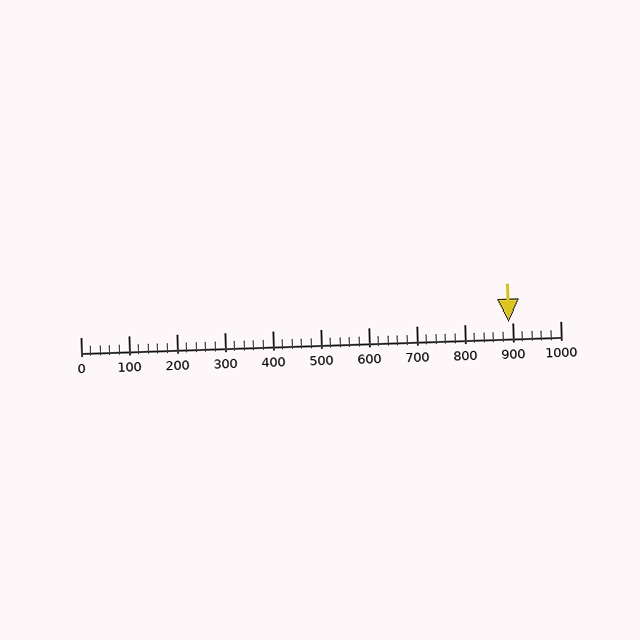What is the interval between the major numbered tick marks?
The major tick marks are spaced 100 units apart.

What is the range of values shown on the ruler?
The ruler shows values from 0 to 1000.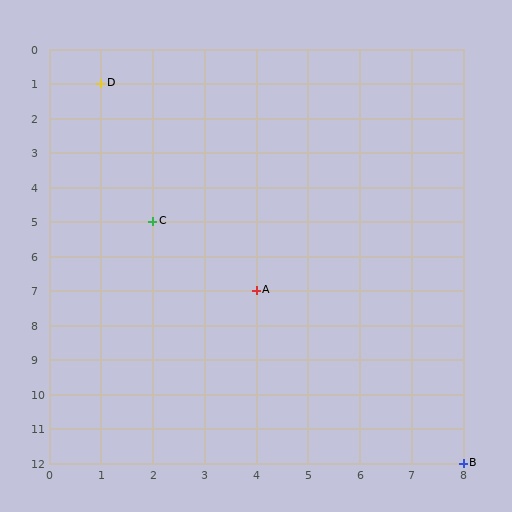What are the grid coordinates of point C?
Point C is at grid coordinates (2, 5).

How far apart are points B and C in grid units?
Points B and C are 6 columns and 7 rows apart (about 9.2 grid units diagonally).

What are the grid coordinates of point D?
Point D is at grid coordinates (1, 1).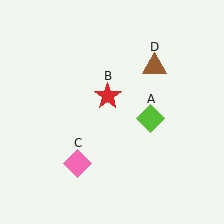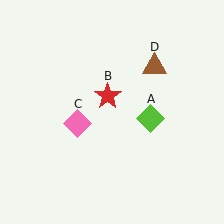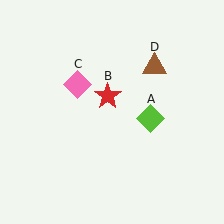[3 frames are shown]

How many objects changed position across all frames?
1 object changed position: pink diamond (object C).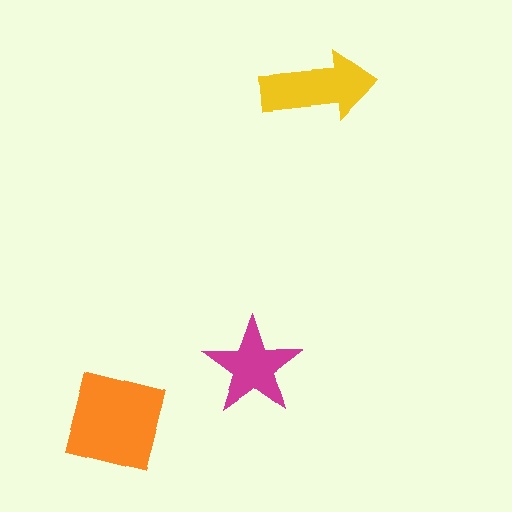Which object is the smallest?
The magenta star.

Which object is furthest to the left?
The orange square is leftmost.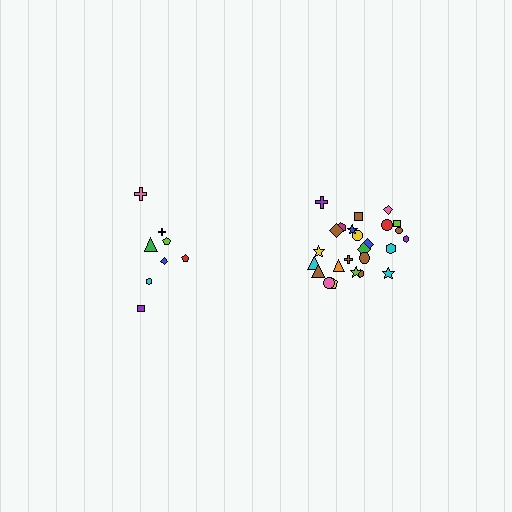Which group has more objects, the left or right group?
The right group.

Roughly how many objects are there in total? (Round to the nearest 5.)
Roughly 35 objects in total.